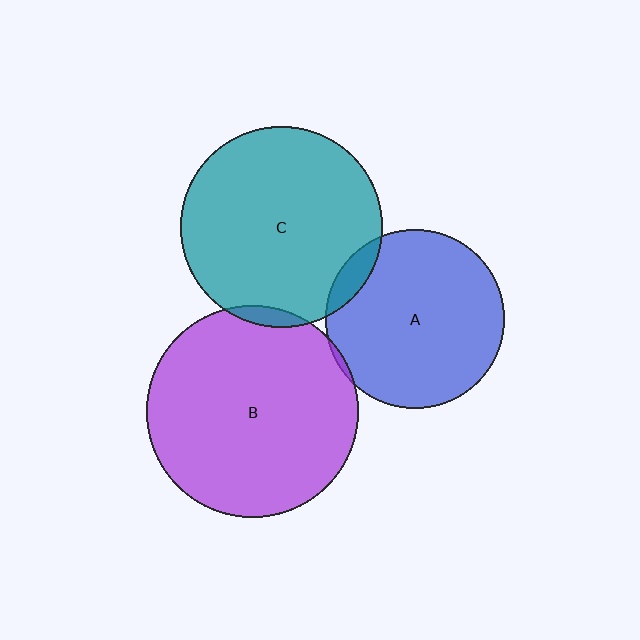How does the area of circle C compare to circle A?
Approximately 1.3 times.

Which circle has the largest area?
Circle B (purple).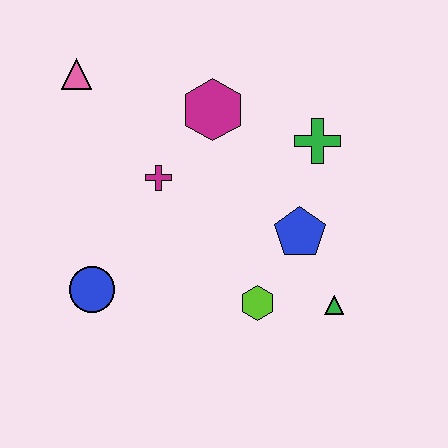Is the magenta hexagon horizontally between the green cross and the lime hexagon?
No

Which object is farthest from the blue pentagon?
The pink triangle is farthest from the blue pentagon.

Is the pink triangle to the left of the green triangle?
Yes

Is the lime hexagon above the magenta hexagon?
No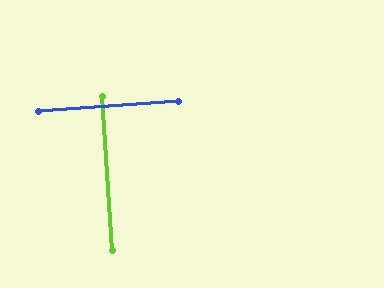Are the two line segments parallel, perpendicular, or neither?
Perpendicular — they meet at approximately 89°.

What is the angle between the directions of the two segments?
Approximately 89 degrees.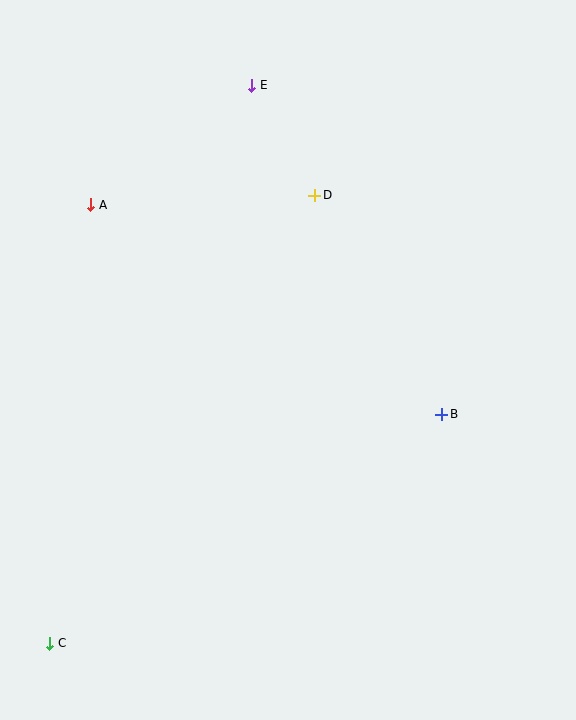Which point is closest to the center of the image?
Point B at (442, 414) is closest to the center.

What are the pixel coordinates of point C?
Point C is at (50, 643).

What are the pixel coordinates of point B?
Point B is at (442, 414).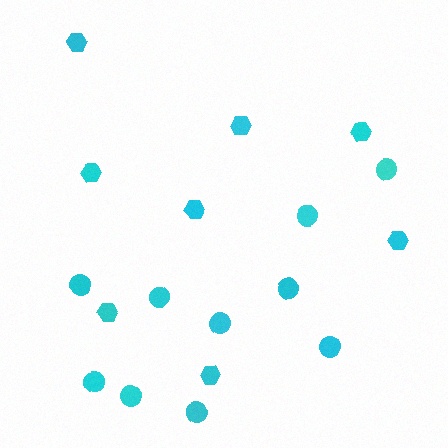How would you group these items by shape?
There are 2 groups: one group of circles (10) and one group of hexagons (8).